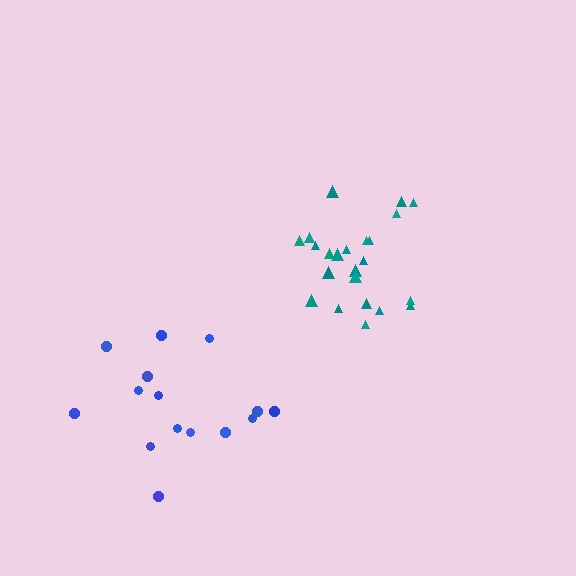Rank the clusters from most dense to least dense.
teal, blue.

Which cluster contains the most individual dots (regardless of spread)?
Teal (23).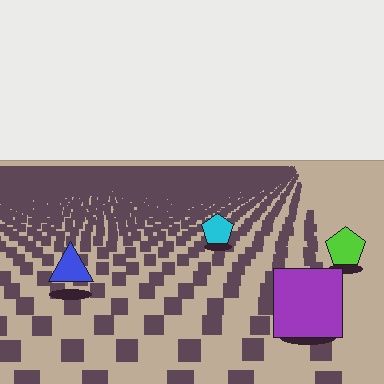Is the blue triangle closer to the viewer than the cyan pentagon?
Yes. The blue triangle is closer — you can tell from the texture gradient: the ground texture is coarser near it.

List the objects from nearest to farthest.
From nearest to farthest: the purple square, the blue triangle, the lime pentagon, the cyan pentagon.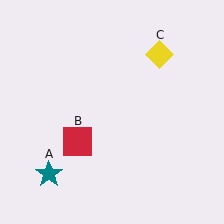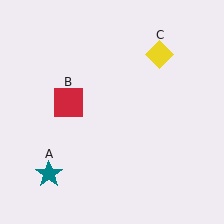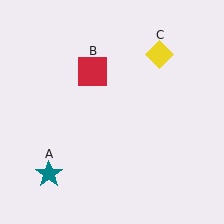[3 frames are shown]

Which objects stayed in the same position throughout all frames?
Teal star (object A) and yellow diamond (object C) remained stationary.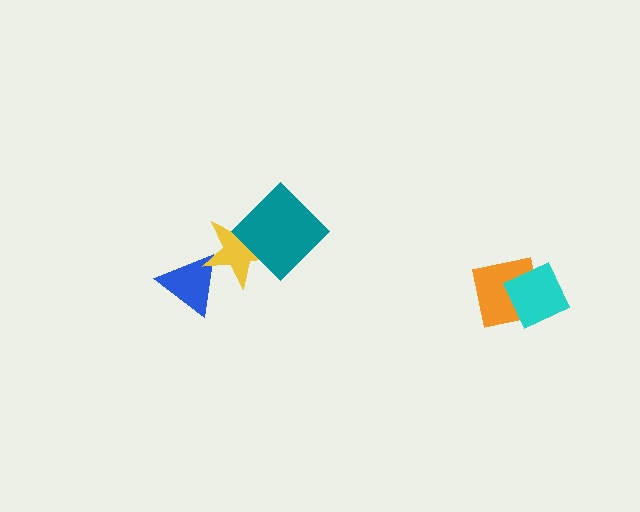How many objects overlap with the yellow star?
2 objects overlap with the yellow star.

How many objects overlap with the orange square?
1 object overlaps with the orange square.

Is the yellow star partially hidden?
Yes, it is partially covered by another shape.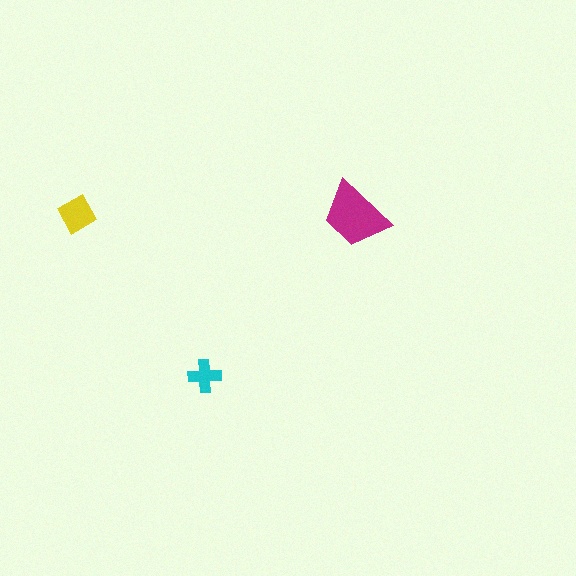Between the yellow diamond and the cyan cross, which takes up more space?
The yellow diamond.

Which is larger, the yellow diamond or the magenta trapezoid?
The magenta trapezoid.